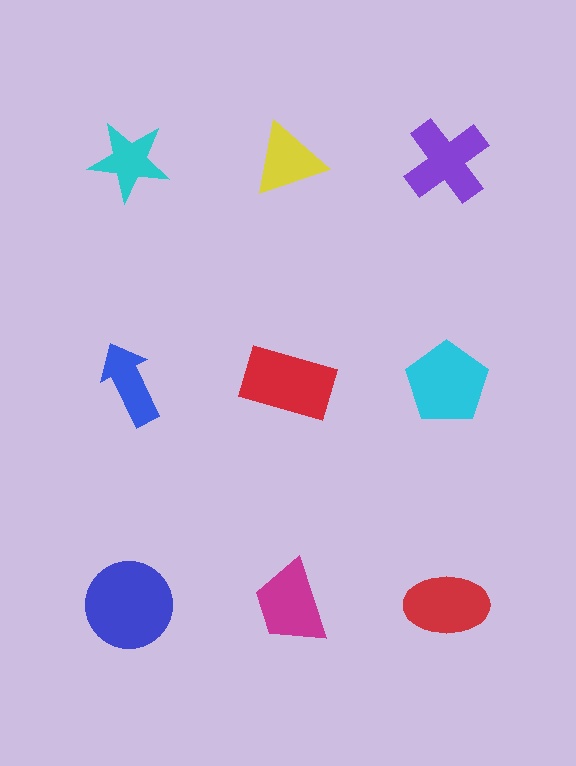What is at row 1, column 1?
A cyan star.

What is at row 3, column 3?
A red ellipse.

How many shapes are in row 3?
3 shapes.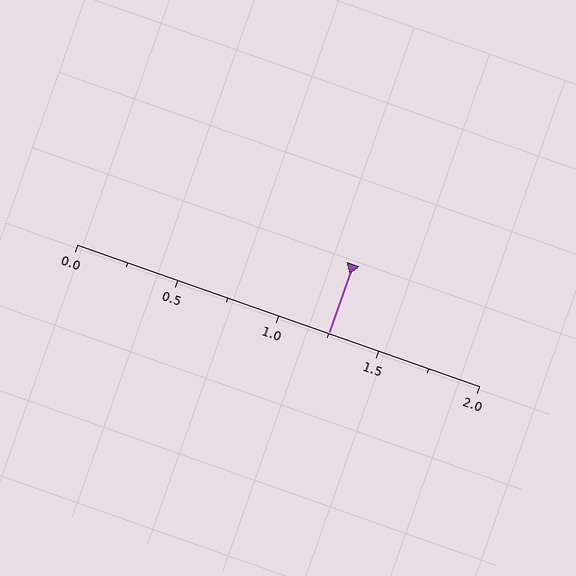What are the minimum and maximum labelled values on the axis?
The axis runs from 0.0 to 2.0.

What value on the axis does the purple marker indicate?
The marker indicates approximately 1.25.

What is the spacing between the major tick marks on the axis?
The major ticks are spaced 0.5 apart.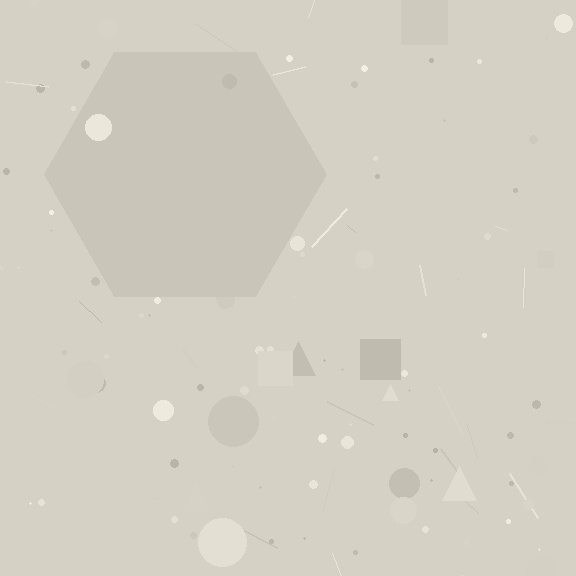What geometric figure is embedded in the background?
A hexagon is embedded in the background.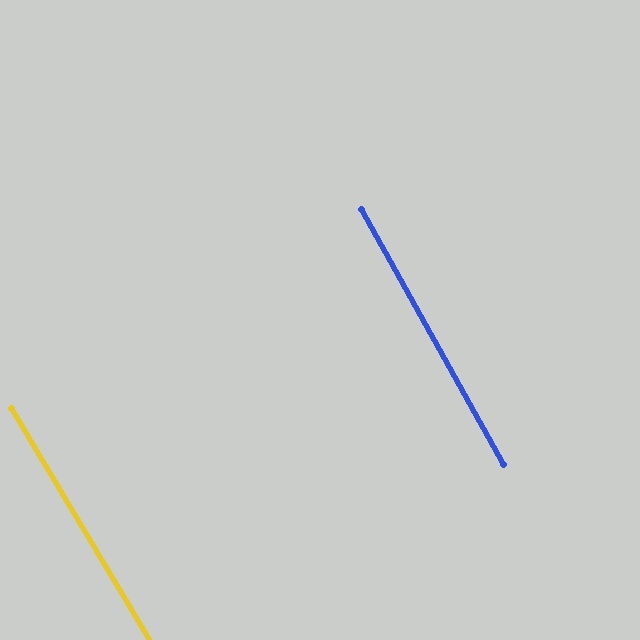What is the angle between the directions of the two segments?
Approximately 2 degrees.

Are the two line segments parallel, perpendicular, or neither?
Parallel — their directions differ by only 1.8°.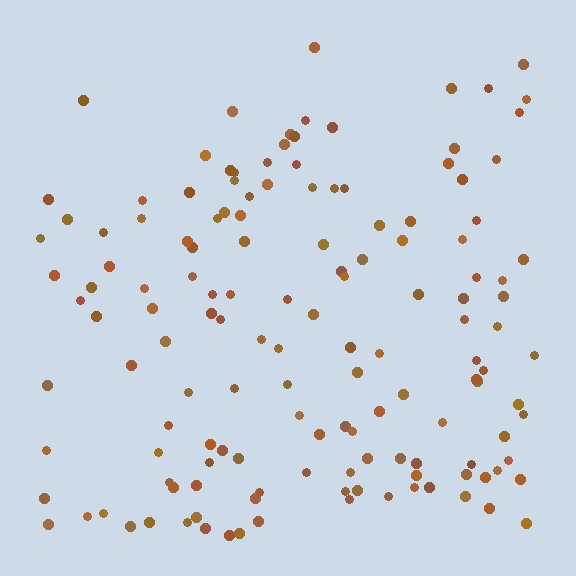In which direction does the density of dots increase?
From top to bottom, with the bottom side densest.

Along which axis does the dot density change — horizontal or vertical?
Vertical.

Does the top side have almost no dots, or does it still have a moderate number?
Still a moderate number, just noticeably fewer than the bottom.